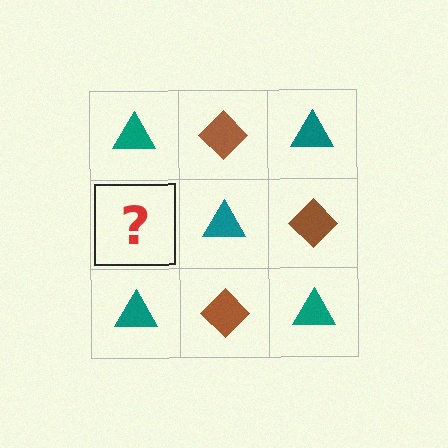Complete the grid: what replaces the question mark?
The question mark should be replaced with a brown diamond.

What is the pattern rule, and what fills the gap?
The rule is that it alternates teal triangle and brown diamond in a checkerboard pattern. The gap should be filled with a brown diamond.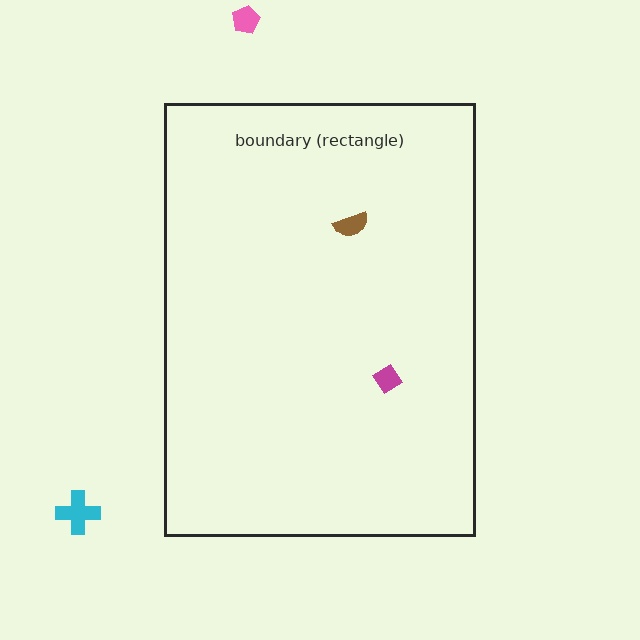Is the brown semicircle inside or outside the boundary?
Inside.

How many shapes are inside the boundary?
2 inside, 2 outside.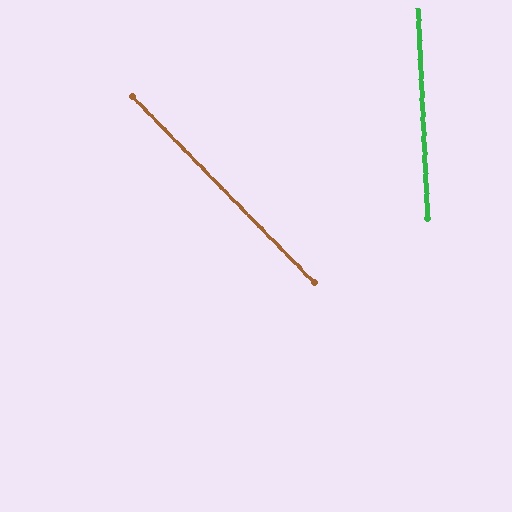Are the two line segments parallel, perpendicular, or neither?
Neither parallel nor perpendicular — they differ by about 42°.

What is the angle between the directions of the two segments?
Approximately 42 degrees.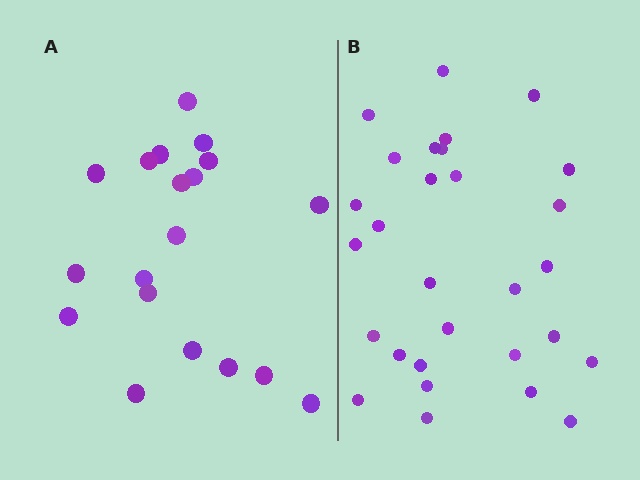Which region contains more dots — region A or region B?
Region B (the right region) has more dots.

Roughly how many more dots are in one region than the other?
Region B has roughly 10 or so more dots than region A.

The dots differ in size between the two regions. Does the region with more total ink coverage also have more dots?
No. Region A has more total ink coverage because its dots are larger, but region B actually contains more individual dots. Total area can be misleading — the number of items is what matters here.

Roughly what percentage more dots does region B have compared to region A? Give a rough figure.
About 55% more.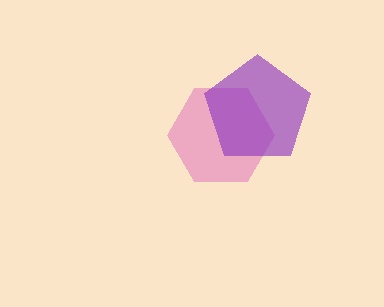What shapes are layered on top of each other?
The layered shapes are: a pink hexagon, a purple pentagon.